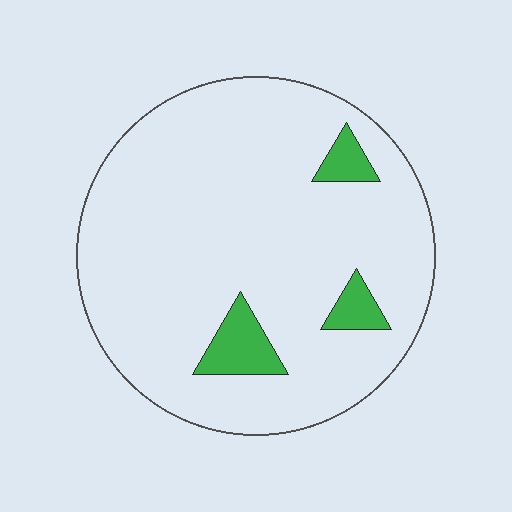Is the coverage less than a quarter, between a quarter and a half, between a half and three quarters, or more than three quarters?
Less than a quarter.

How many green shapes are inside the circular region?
3.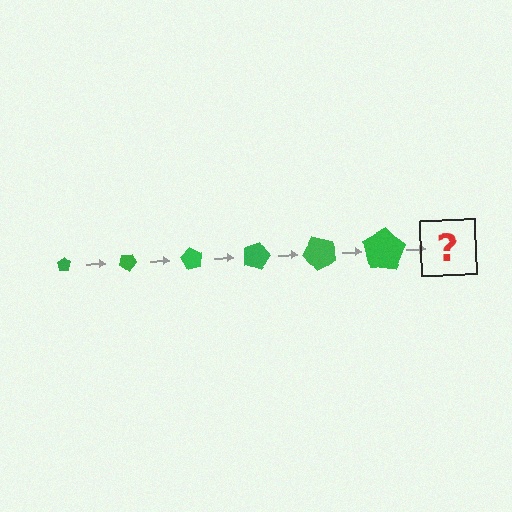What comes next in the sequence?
The next element should be a pentagon, larger than the previous one and rotated 180 degrees from the start.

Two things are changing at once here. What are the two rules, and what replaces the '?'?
The two rules are that the pentagon grows larger each step and it rotates 30 degrees each step. The '?' should be a pentagon, larger than the previous one and rotated 180 degrees from the start.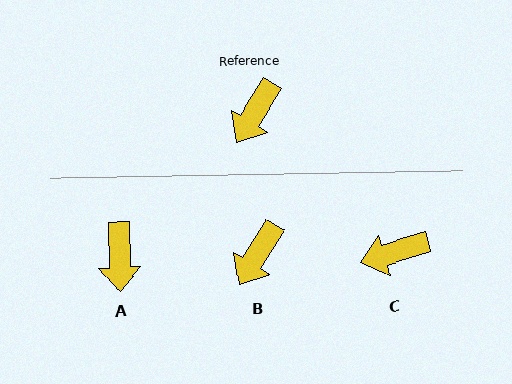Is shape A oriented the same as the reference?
No, it is off by about 33 degrees.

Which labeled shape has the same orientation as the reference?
B.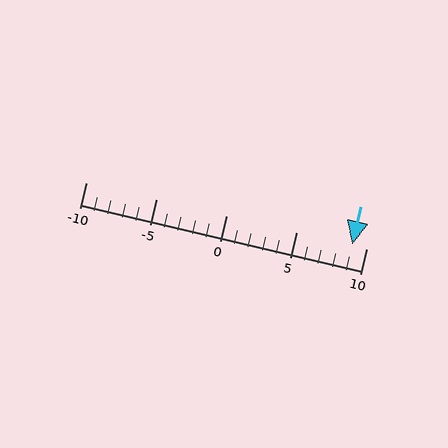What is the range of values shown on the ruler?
The ruler shows values from -10 to 10.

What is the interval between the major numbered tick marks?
The major tick marks are spaced 5 units apart.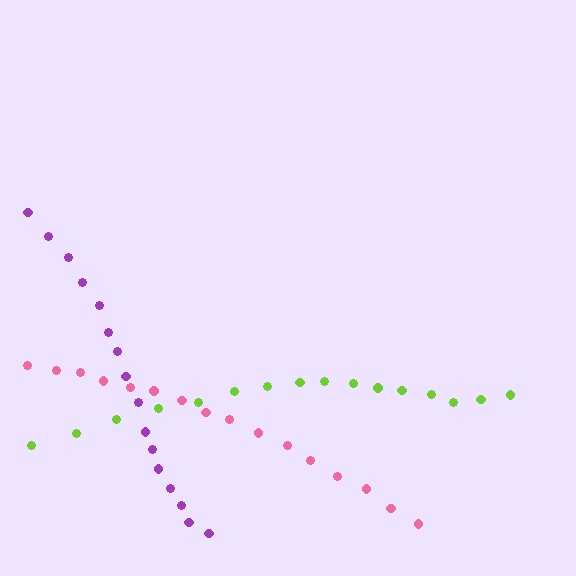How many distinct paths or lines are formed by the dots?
There are 3 distinct paths.